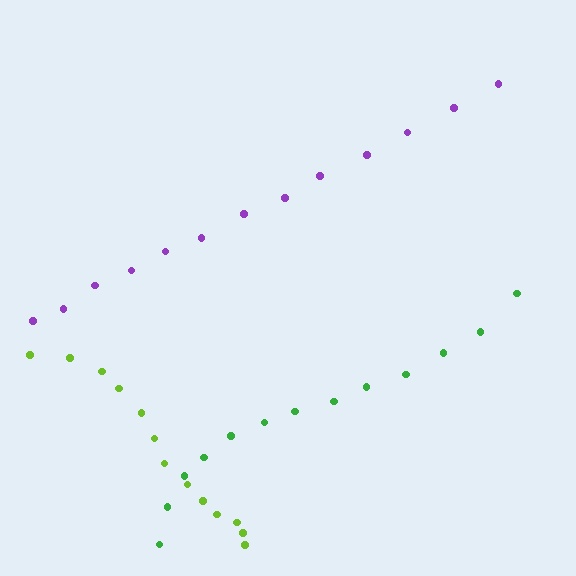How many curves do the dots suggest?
There are 3 distinct paths.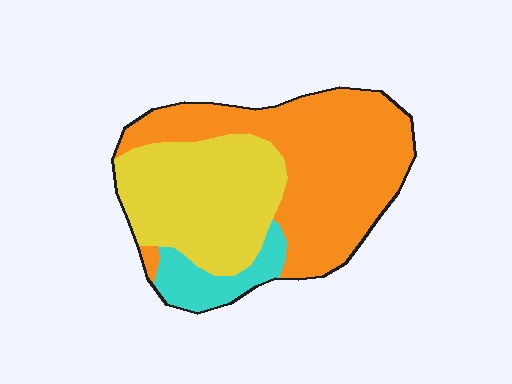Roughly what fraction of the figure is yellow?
Yellow covers 37% of the figure.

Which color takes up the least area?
Cyan, at roughly 10%.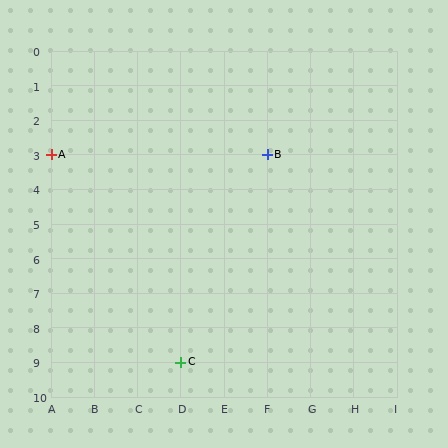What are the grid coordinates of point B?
Point B is at grid coordinates (F, 3).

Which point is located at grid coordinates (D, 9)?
Point C is at (D, 9).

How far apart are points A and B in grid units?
Points A and B are 5 columns apart.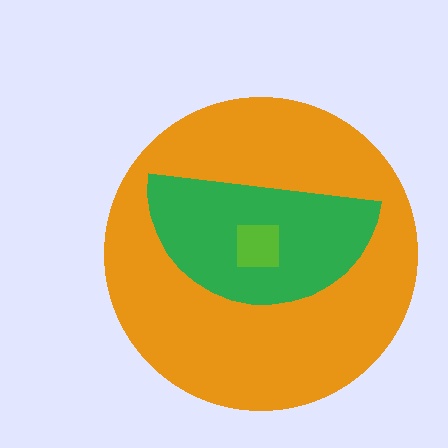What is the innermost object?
The lime square.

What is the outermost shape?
The orange circle.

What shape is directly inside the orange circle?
The green semicircle.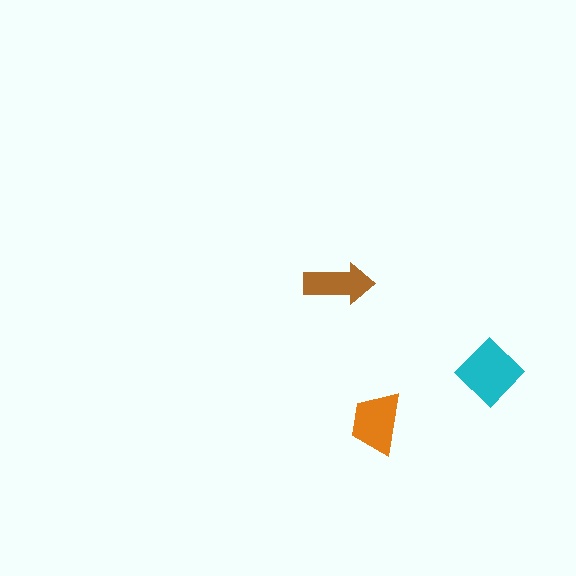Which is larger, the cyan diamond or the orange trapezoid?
The cyan diamond.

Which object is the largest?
The cyan diamond.